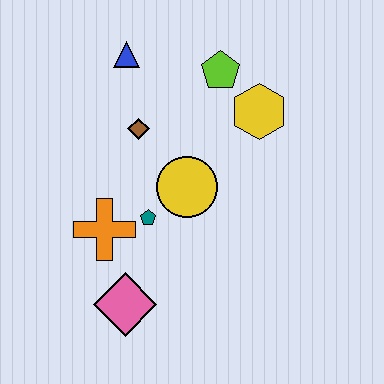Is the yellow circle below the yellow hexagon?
Yes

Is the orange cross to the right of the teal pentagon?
No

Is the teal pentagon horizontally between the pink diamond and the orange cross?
No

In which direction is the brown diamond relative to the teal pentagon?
The brown diamond is above the teal pentagon.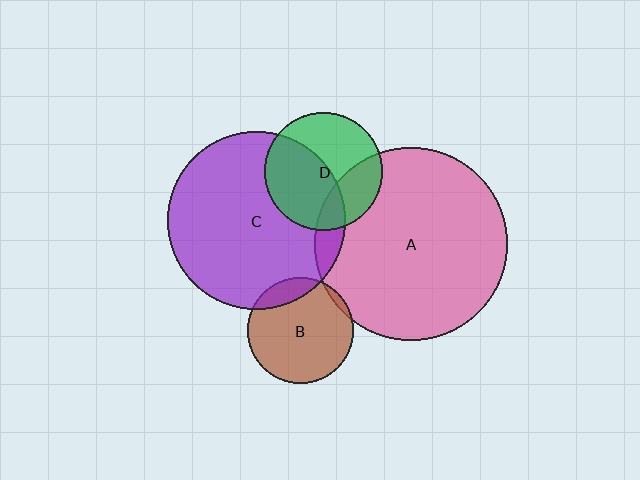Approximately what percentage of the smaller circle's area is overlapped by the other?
Approximately 50%.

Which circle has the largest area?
Circle A (pink).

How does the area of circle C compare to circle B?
Approximately 2.8 times.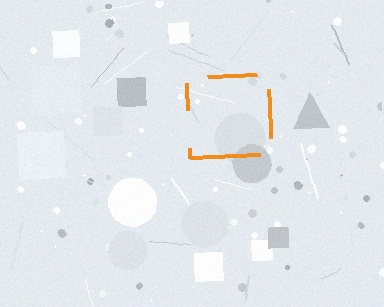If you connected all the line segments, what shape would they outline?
They would outline a square.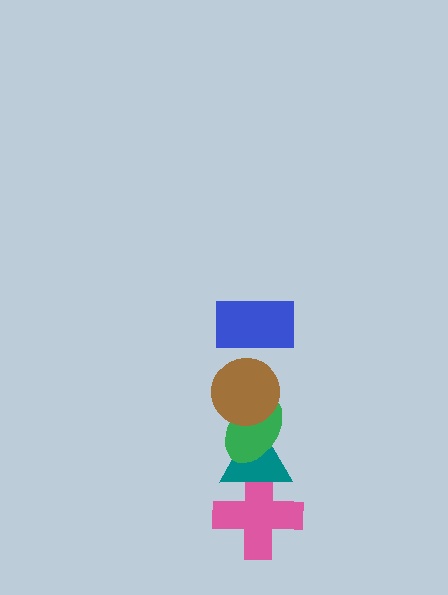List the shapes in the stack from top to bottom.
From top to bottom: the blue rectangle, the brown circle, the green ellipse, the teal triangle, the pink cross.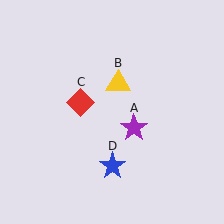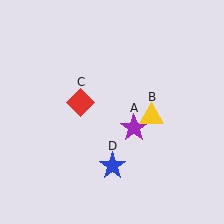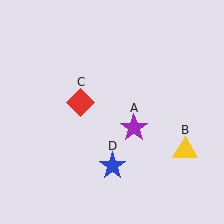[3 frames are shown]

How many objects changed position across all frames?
1 object changed position: yellow triangle (object B).